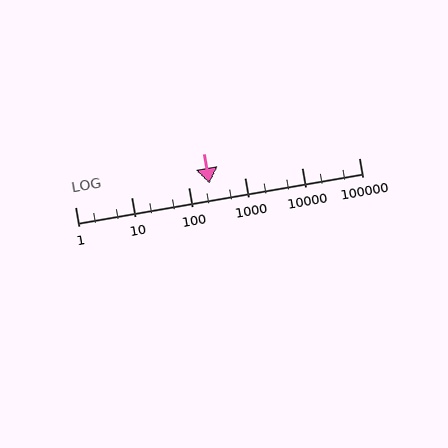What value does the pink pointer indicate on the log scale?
The pointer indicates approximately 230.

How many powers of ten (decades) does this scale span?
The scale spans 5 decades, from 1 to 100000.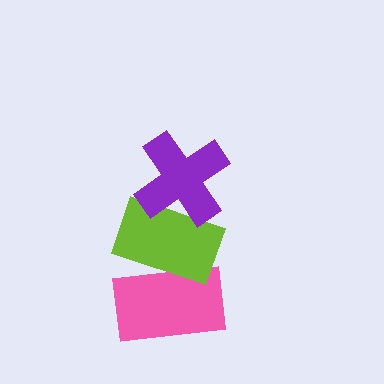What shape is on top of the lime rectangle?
The purple cross is on top of the lime rectangle.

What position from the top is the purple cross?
The purple cross is 1st from the top.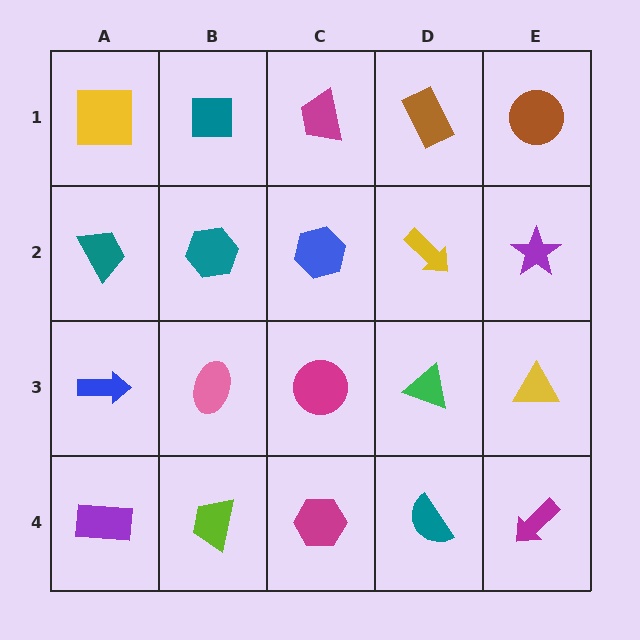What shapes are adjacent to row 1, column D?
A yellow arrow (row 2, column D), a magenta trapezoid (row 1, column C), a brown circle (row 1, column E).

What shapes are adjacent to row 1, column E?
A purple star (row 2, column E), a brown rectangle (row 1, column D).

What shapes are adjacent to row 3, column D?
A yellow arrow (row 2, column D), a teal semicircle (row 4, column D), a magenta circle (row 3, column C), a yellow triangle (row 3, column E).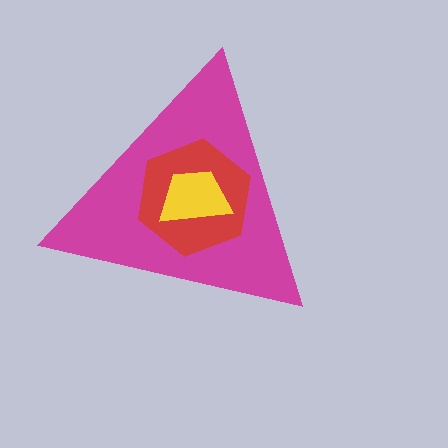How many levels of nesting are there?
3.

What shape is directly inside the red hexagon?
The yellow trapezoid.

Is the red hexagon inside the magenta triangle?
Yes.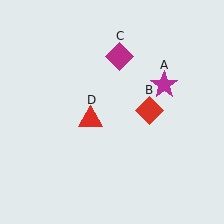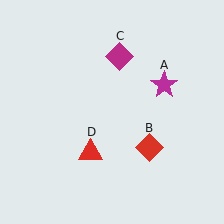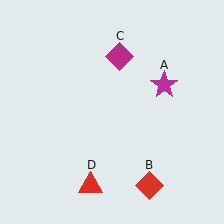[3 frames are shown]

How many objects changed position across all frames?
2 objects changed position: red diamond (object B), red triangle (object D).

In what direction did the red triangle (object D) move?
The red triangle (object D) moved down.